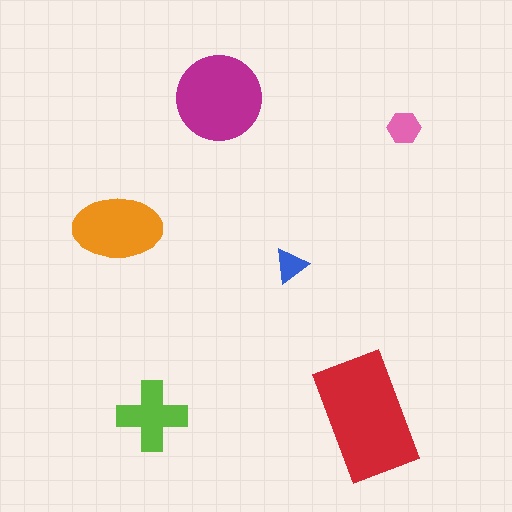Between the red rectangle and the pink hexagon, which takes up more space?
The red rectangle.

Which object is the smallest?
The blue triangle.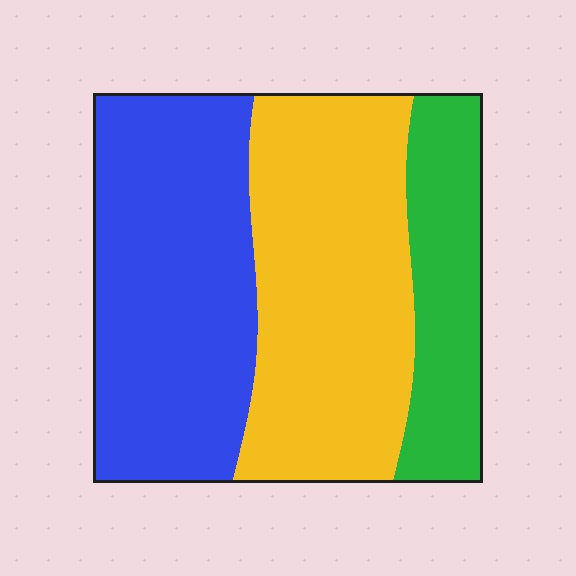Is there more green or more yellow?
Yellow.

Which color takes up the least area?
Green, at roughly 20%.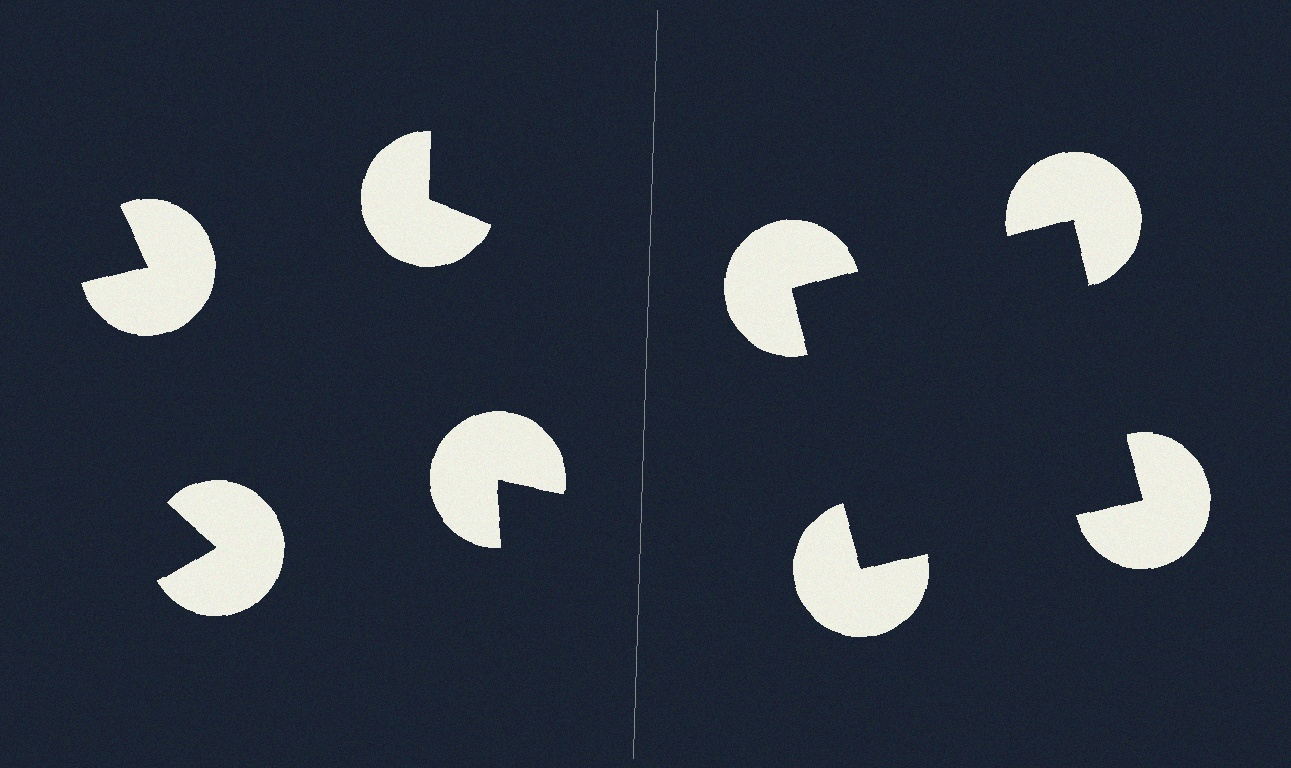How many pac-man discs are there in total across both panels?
8 — 4 on each side.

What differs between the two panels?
The pac-man discs are positioned identically on both sides; only the wedge orientations differ. On the right they align to a square; on the left they are misaligned.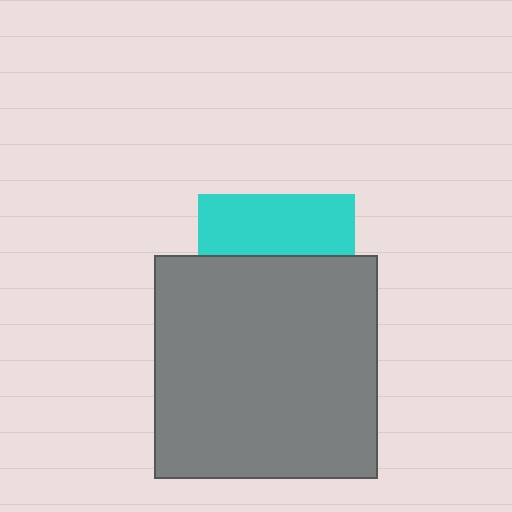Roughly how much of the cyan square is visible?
A small part of it is visible (roughly 39%).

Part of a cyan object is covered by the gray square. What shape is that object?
It is a square.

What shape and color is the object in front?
The object in front is a gray square.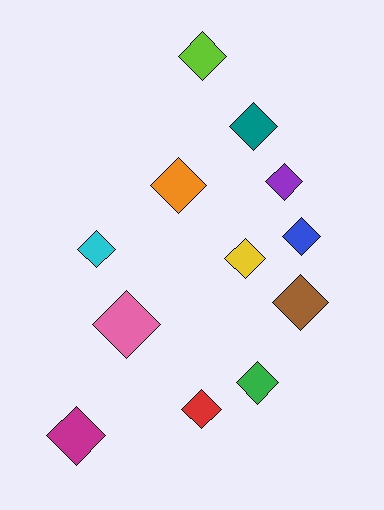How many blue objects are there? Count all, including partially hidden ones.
There is 1 blue object.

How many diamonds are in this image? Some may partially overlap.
There are 12 diamonds.